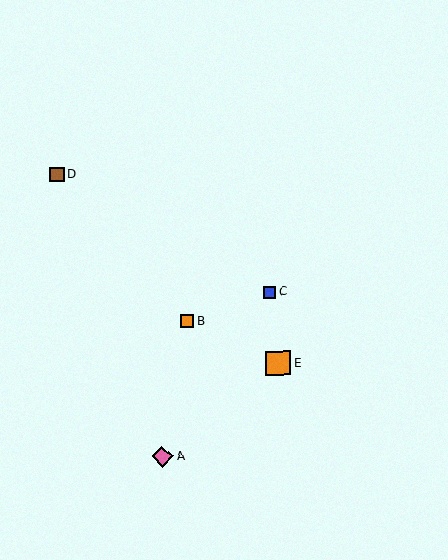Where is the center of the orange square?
The center of the orange square is at (278, 363).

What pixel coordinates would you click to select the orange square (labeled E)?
Click at (278, 363) to select the orange square E.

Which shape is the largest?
The orange square (labeled E) is the largest.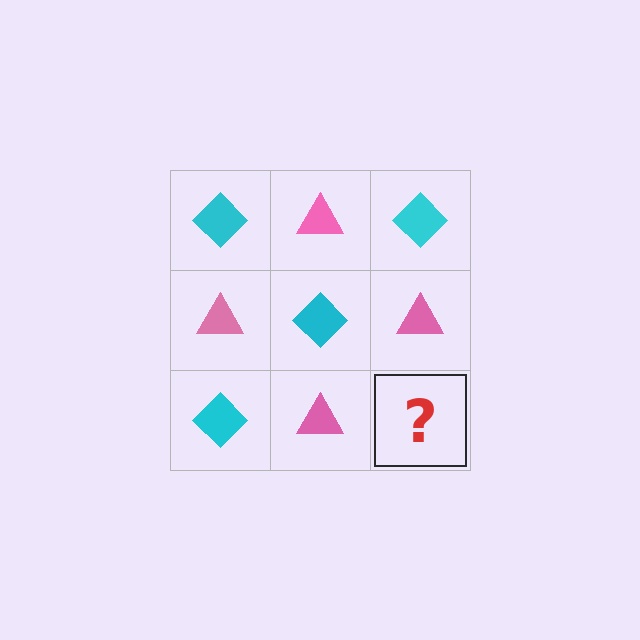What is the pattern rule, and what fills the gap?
The rule is that it alternates cyan diamond and pink triangle in a checkerboard pattern. The gap should be filled with a cyan diamond.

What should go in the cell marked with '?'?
The missing cell should contain a cyan diamond.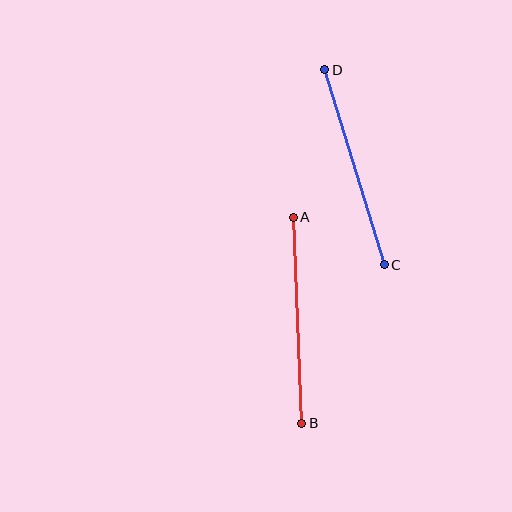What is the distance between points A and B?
The distance is approximately 206 pixels.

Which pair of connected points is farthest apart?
Points A and B are farthest apart.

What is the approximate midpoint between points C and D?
The midpoint is at approximately (354, 167) pixels.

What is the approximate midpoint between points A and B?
The midpoint is at approximately (297, 320) pixels.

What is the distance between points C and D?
The distance is approximately 204 pixels.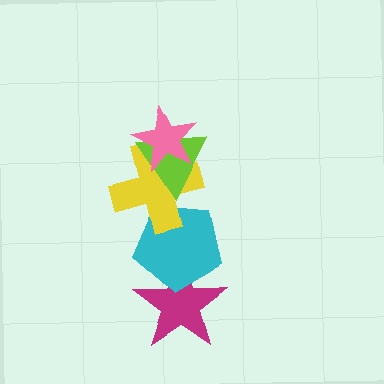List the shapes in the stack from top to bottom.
From top to bottom: the pink star, the lime triangle, the yellow cross, the cyan pentagon, the magenta star.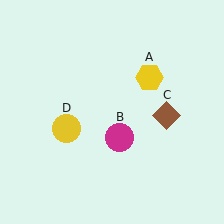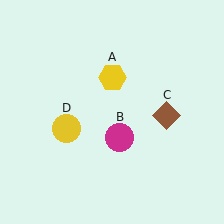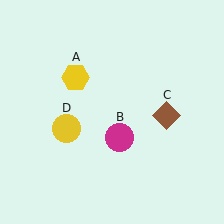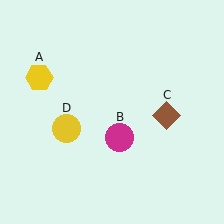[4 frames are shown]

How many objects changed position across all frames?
1 object changed position: yellow hexagon (object A).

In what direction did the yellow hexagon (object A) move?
The yellow hexagon (object A) moved left.